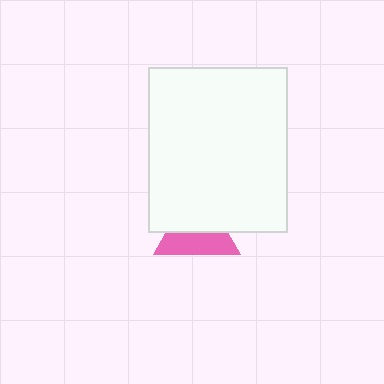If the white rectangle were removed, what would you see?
You would see the complete pink triangle.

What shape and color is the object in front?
The object in front is a white rectangle.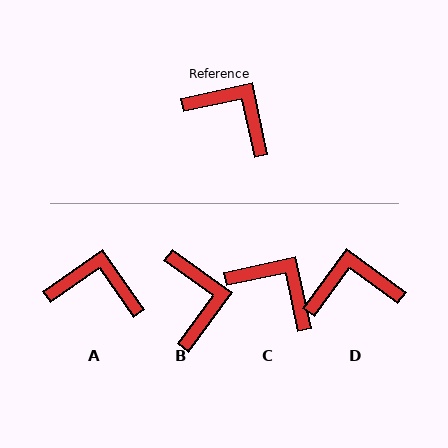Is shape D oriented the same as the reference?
No, it is off by about 42 degrees.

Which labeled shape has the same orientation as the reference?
C.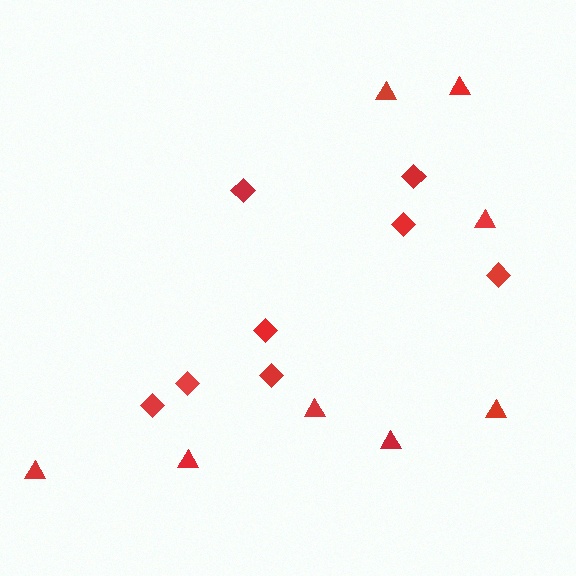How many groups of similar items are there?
There are 2 groups: one group of triangles (8) and one group of diamonds (8).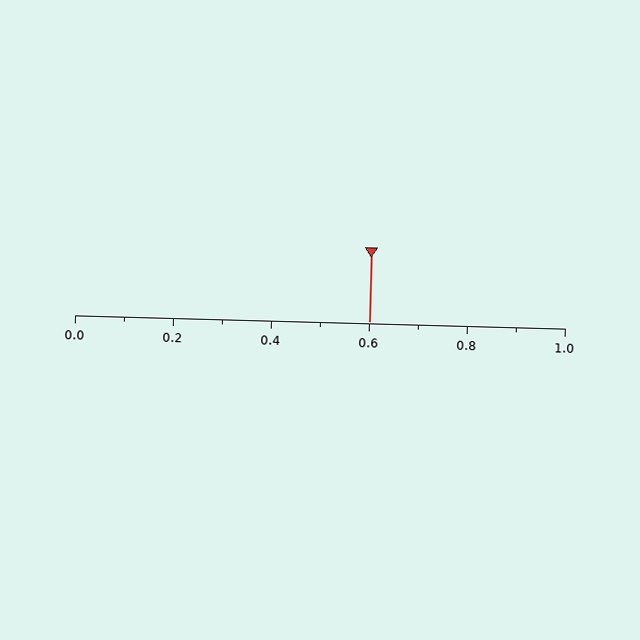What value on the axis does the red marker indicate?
The marker indicates approximately 0.6.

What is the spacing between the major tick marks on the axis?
The major ticks are spaced 0.2 apart.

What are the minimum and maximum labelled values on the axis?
The axis runs from 0.0 to 1.0.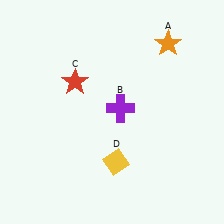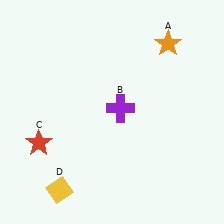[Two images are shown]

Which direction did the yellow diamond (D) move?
The yellow diamond (D) moved left.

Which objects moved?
The objects that moved are: the red star (C), the yellow diamond (D).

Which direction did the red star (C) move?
The red star (C) moved down.